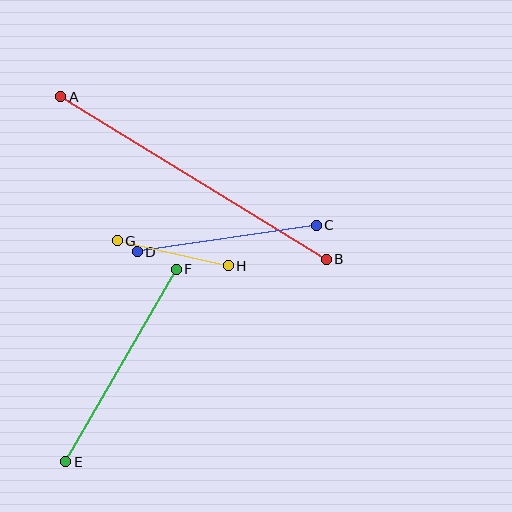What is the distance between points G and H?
The distance is approximately 114 pixels.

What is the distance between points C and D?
The distance is approximately 181 pixels.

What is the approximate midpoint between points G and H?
The midpoint is at approximately (173, 253) pixels.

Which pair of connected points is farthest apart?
Points A and B are farthest apart.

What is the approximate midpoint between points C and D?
The midpoint is at approximately (227, 238) pixels.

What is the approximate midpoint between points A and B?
The midpoint is at approximately (193, 178) pixels.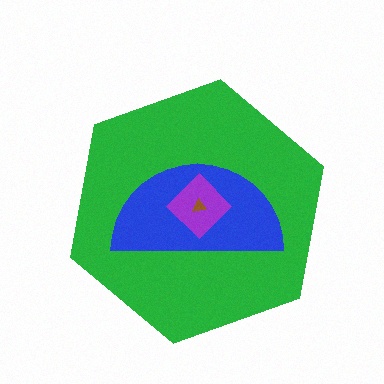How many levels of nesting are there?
4.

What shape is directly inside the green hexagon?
The blue semicircle.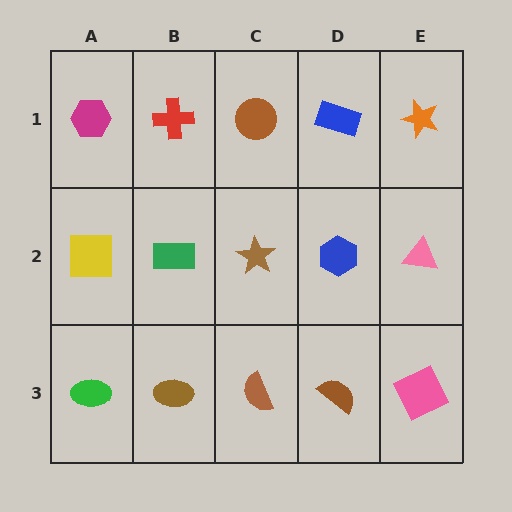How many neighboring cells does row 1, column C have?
3.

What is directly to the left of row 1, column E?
A blue rectangle.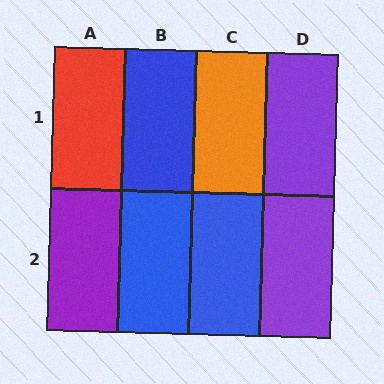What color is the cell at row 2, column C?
Blue.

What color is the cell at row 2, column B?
Blue.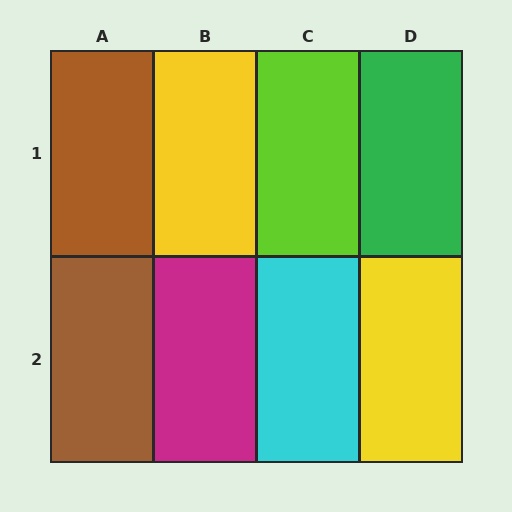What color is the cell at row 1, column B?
Yellow.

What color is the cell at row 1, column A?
Brown.